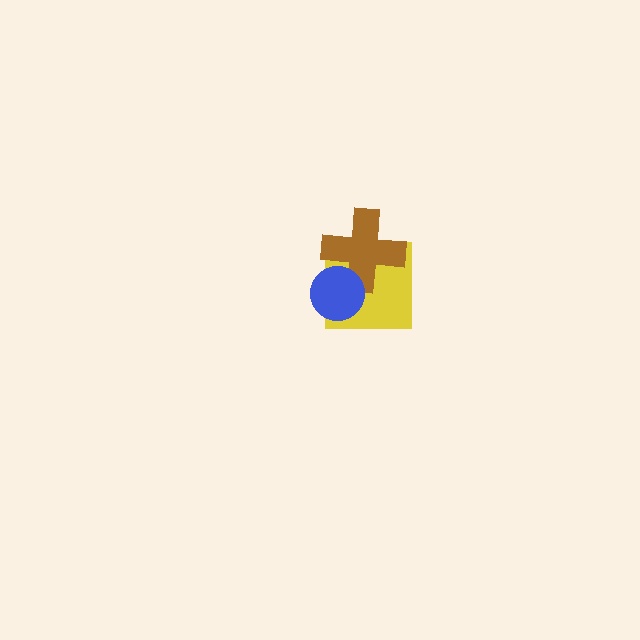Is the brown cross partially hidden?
Yes, it is partially covered by another shape.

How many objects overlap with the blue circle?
2 objects overlap with the blue circle.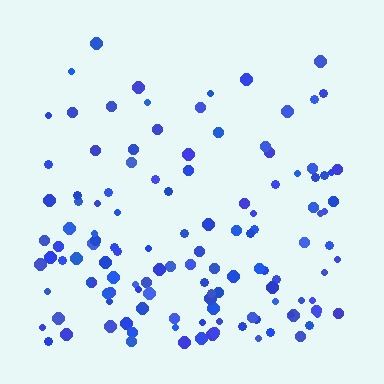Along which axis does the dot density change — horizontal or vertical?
Vertical.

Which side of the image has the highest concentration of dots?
The bottom.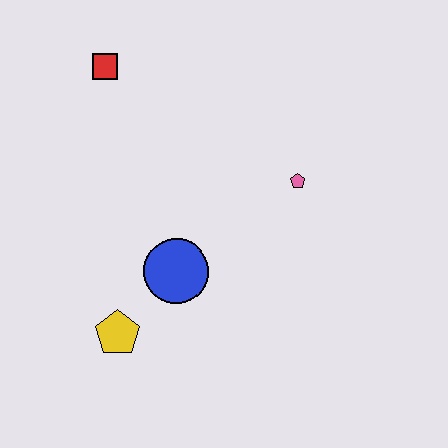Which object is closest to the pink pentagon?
The blue circle is closest to the pink pentagon.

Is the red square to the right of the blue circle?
No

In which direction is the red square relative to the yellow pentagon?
The red square is above the yellow pentagon.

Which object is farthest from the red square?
The yellow pentagon is farthest from the red square.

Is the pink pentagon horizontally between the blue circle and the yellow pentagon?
No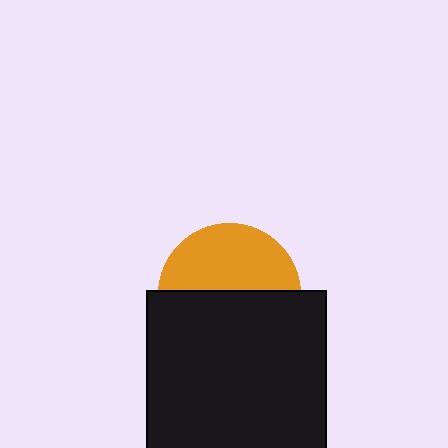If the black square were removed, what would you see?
You would see the complete orange circle.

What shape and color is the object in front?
The object in front is a black square.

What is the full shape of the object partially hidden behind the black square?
The partially hidden object is an orange circle.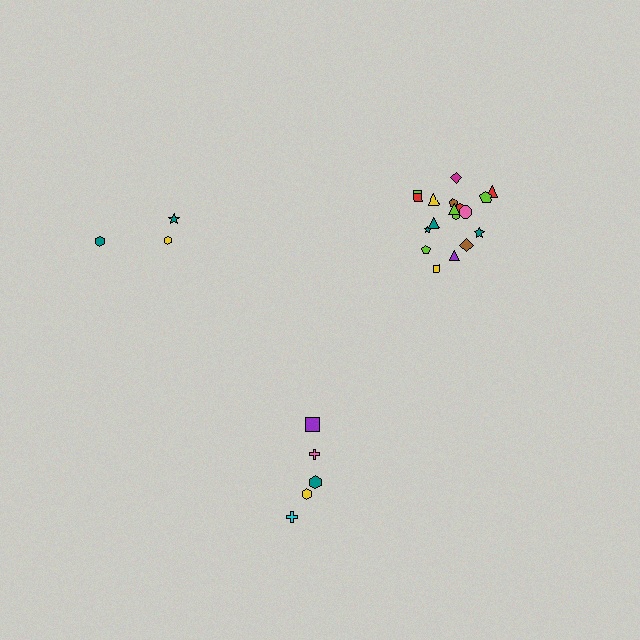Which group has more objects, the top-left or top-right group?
The top-right group.